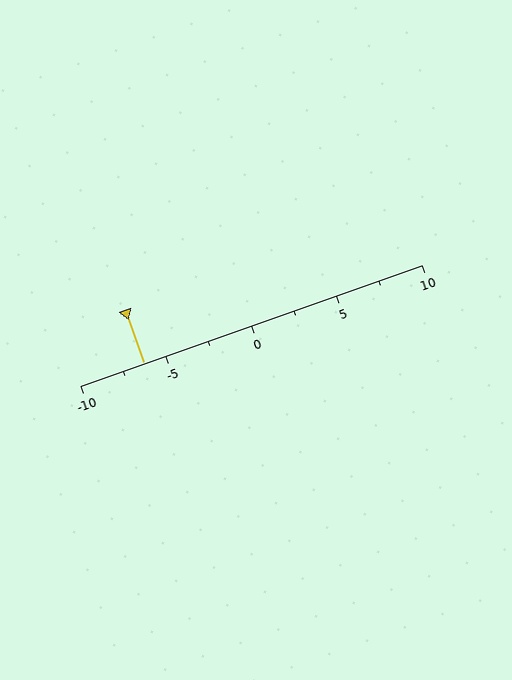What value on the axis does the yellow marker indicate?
The marker indicates approximately -6.2.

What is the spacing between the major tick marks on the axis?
The major ticks are spaced 5 apart.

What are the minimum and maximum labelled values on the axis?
The axis runs from -10 to 10.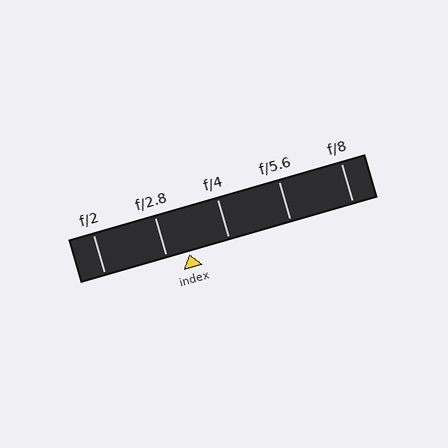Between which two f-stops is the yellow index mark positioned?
The index mark is between f/2.8 and f/4.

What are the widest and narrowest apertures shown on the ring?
The widest aperture shown is f/2 and the narrowest is f/8.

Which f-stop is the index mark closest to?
The index mark is closest to f/2.8.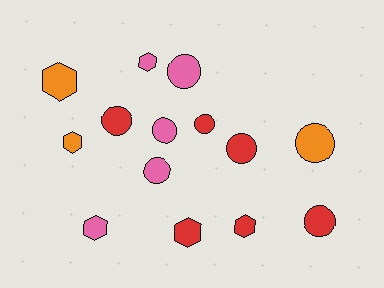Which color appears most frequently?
Red, with 6 objects.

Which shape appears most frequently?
Circle, with 8 objects.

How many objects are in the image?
There are 14 objects.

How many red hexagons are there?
There are 2 red hexagons.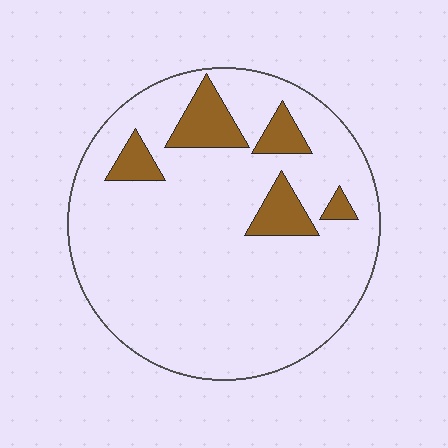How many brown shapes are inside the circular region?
5.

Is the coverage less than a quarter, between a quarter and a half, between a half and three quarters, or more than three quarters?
Less than a quarter.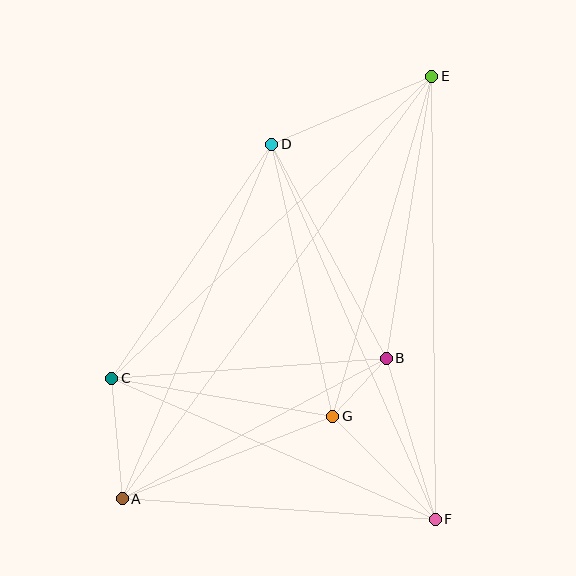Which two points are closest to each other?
Points B and G are closest to each other.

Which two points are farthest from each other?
Points A and E are farthest from each other.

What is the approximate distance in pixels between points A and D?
The distance between A and D is approximately 385 pixels.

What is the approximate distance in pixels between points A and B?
The distance between A and B is approximately 299 pixels.